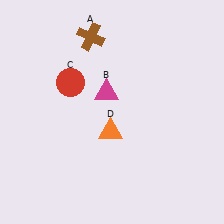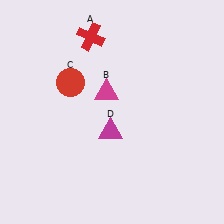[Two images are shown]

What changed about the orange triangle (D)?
In Image 1, D is orange. In Image 2, it changed to magenta.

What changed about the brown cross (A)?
In Image 1, A is brown. In Image 2, it changed to red.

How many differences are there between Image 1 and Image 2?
There are 2 differences between the two images.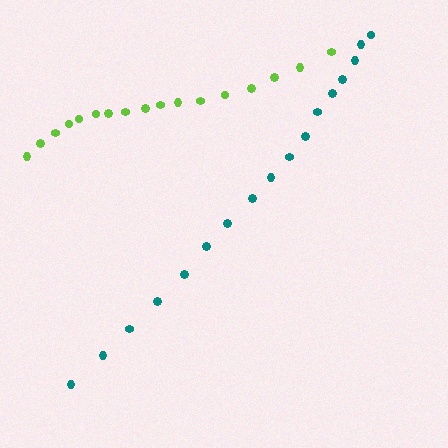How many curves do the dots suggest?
There are 2 distinct paths.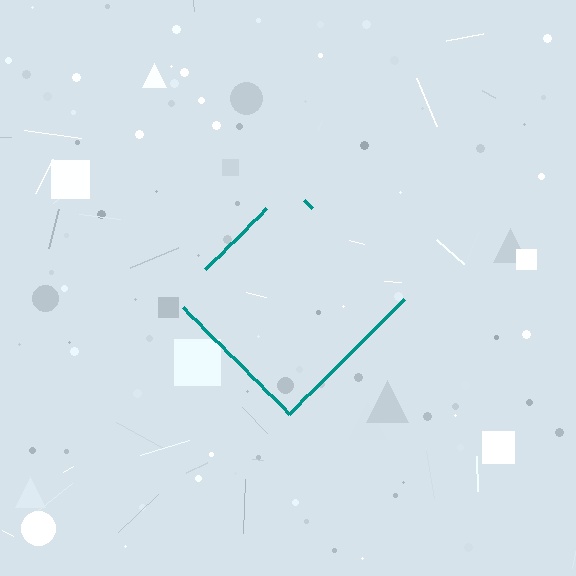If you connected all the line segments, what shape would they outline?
They would outline a diamond.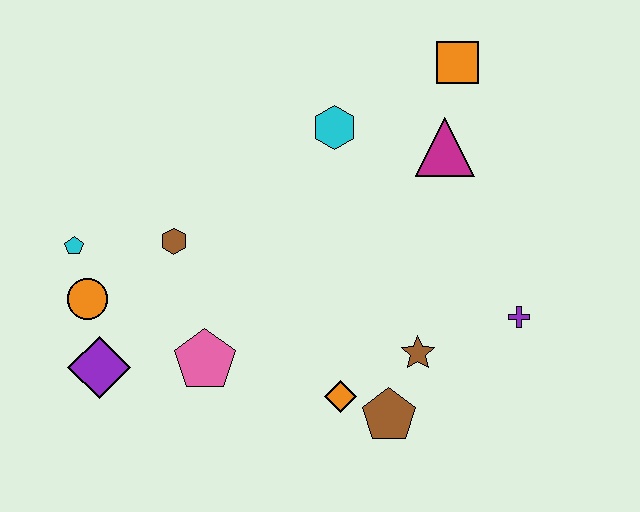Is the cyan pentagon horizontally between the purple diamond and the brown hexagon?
No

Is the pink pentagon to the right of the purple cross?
No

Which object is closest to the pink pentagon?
The purple diamond is closest to the pink pentagon.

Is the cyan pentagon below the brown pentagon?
No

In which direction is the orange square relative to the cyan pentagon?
The orange square is to the right of the cyan pentagon.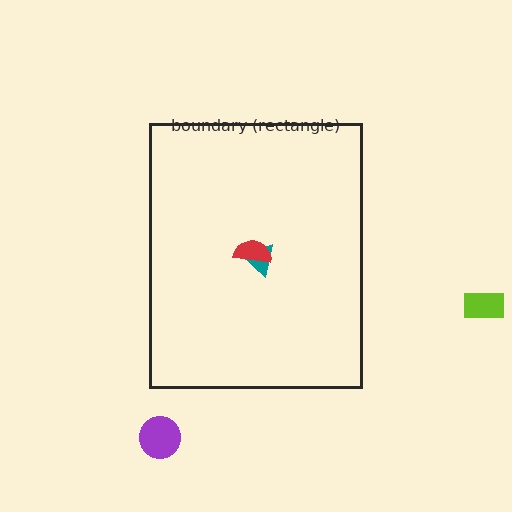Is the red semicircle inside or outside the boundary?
Inside.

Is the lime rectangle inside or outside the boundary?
Outside.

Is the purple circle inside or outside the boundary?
Outside.